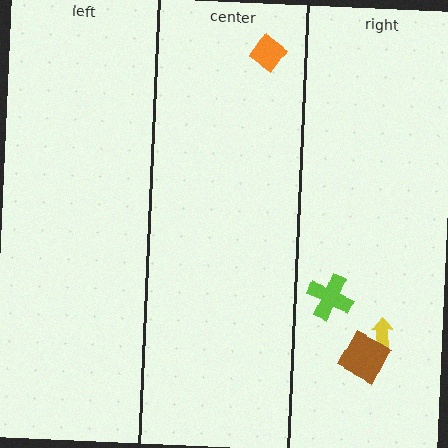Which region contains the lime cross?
The right region.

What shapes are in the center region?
The orange diamond.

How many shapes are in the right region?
3.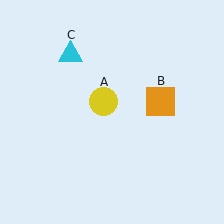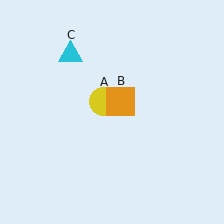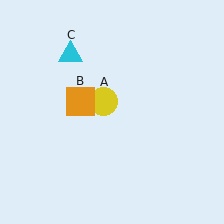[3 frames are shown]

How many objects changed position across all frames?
1 object changed position: orange square (object B).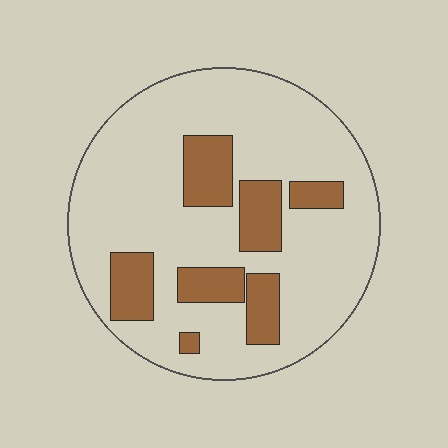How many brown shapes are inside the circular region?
7.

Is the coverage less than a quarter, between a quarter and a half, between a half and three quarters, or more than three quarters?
Less than a quarter.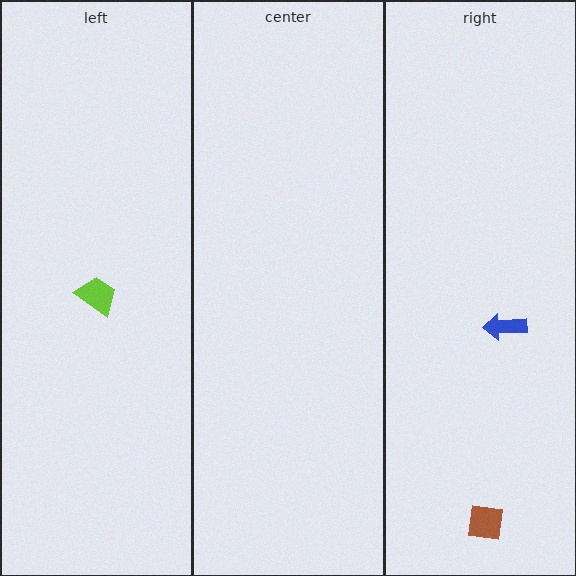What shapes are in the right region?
The brown square, the blue arrow.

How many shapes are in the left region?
1.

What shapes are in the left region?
The lime trapezoid.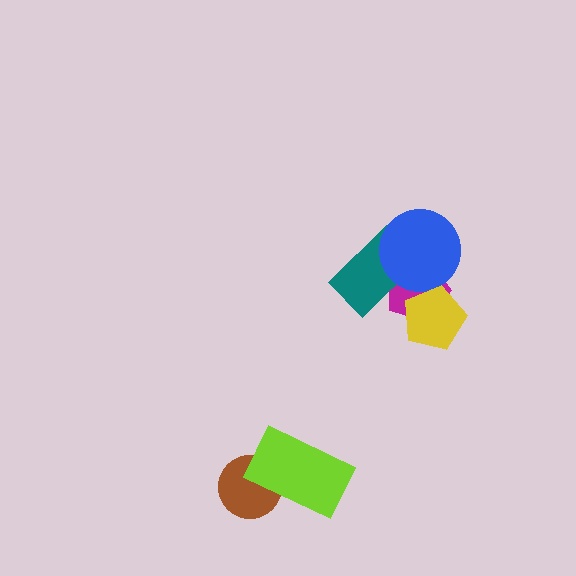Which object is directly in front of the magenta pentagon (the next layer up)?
The teal rectangle is directly in front of the magenta pentagon.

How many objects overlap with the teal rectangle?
2 objects overlap with the teal rectangle.